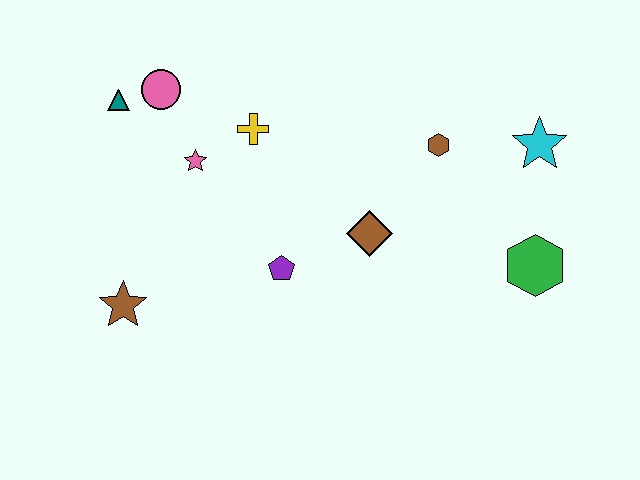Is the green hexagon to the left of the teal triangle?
No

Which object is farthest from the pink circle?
The green hexagon is farthest from the pink circle.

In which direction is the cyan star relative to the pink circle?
The cyan star is to the right of the pink circle.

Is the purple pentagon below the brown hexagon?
Yes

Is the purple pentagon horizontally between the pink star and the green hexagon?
Yes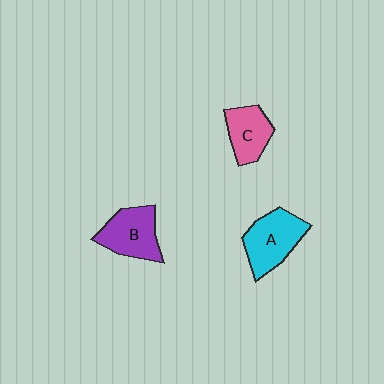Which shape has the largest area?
Shape A (cyan).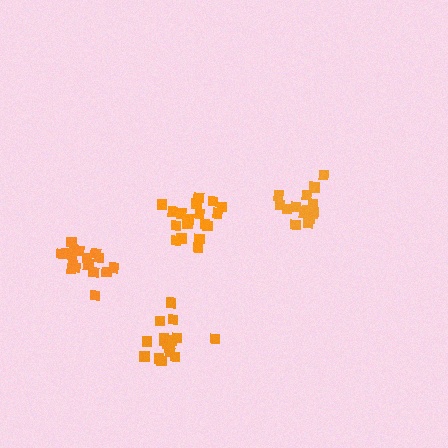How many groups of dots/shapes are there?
There are 4 groups.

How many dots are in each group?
Group 1: 18 dots, Group 2: 16 dots, Group 3: 18 dots, Group 4: 20 dots (72 total).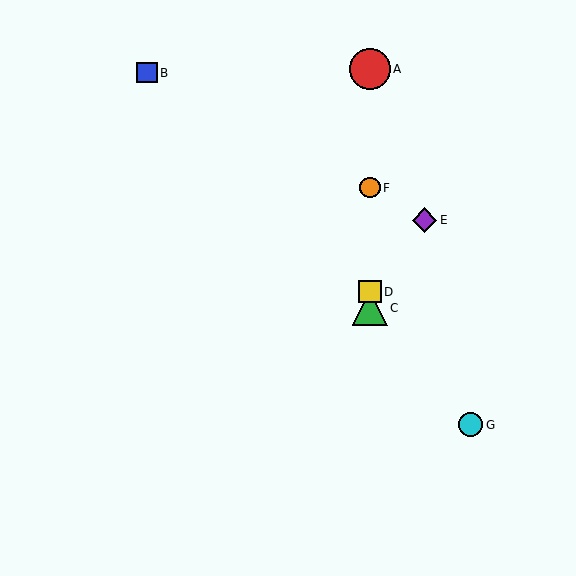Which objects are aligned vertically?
Objects A, C, D, F are aligned vertically.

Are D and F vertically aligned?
Yes, both are at x≈370.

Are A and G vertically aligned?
No, A is at x≈370 and G is at x≈470.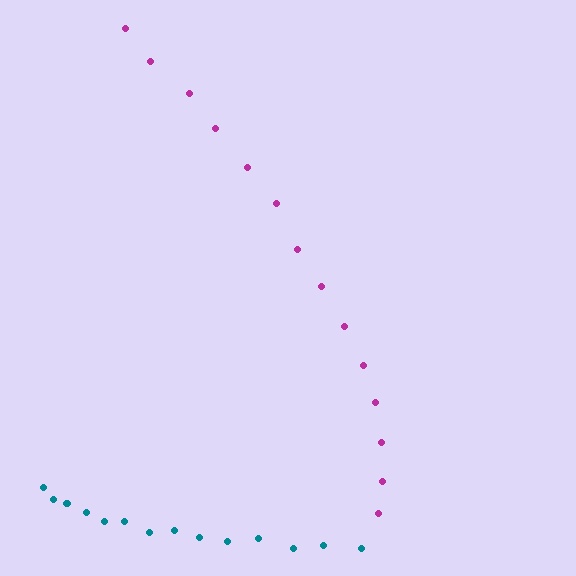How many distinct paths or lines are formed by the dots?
There are 2 distinct paths.